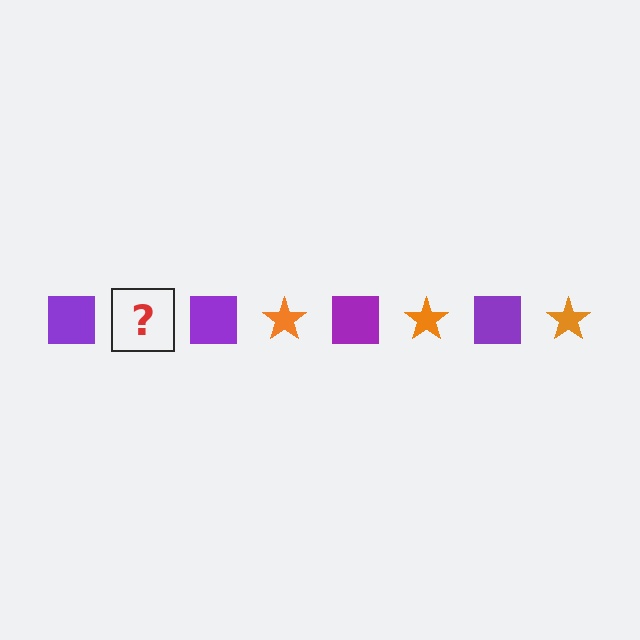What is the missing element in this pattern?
The missing element is an orange star.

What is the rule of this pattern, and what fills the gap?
The rule is that the pattern alternates between purple square and orange star. The gap should be filled with an orange star.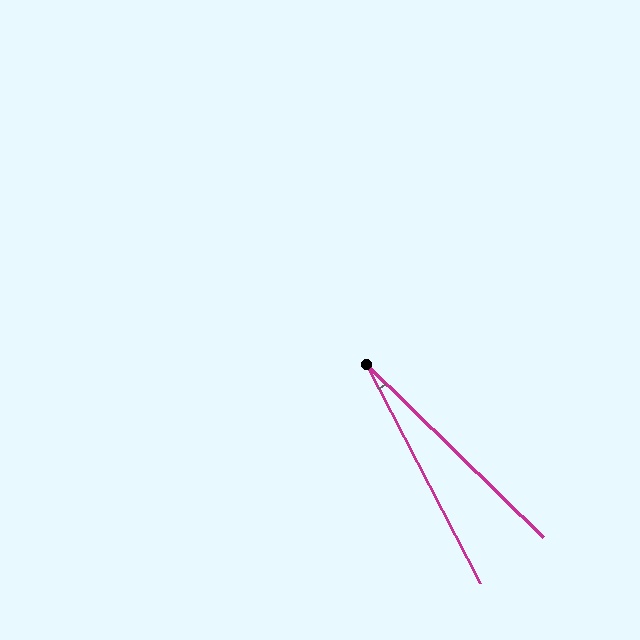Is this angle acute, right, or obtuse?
It is acute.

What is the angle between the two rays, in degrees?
Approximately 18 degrees.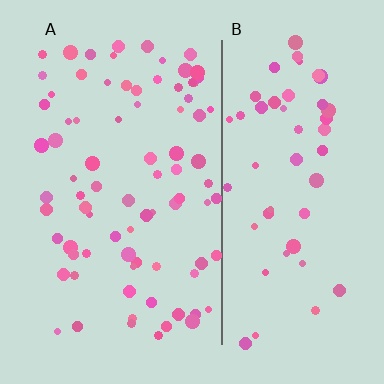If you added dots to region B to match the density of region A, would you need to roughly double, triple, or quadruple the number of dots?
Approximately double.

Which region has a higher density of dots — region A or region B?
A (the left).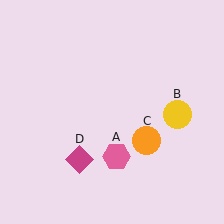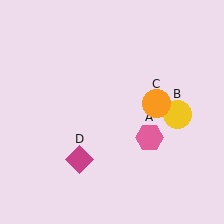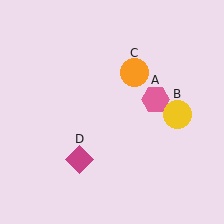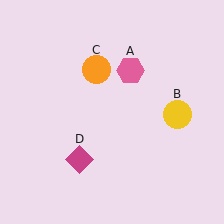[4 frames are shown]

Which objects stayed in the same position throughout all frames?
Yellow circle (object B) and magenta diamond (object D) remained stationary.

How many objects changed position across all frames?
2 objects changed position: pink hexagon (object A), orange circle (object C).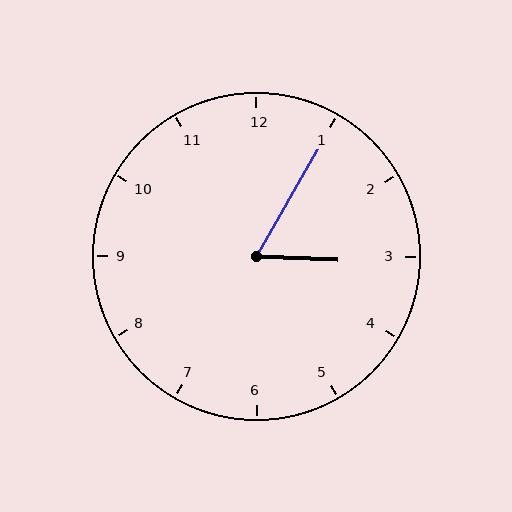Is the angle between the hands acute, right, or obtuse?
It is acute.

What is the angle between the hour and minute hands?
Approximately 62 degrees.